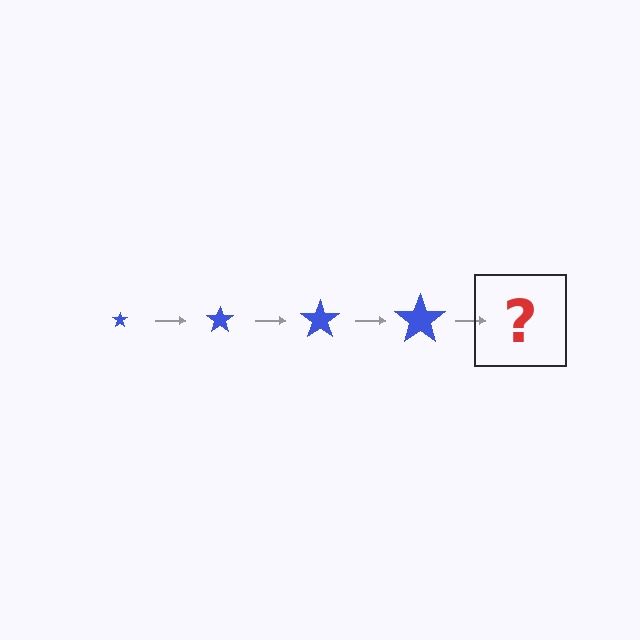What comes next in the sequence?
The next element should be a blue star, larger than the previous one.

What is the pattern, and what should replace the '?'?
The pattern is that the star gets progressively larger each step. The '?' should be a blue star, larger than the previous one.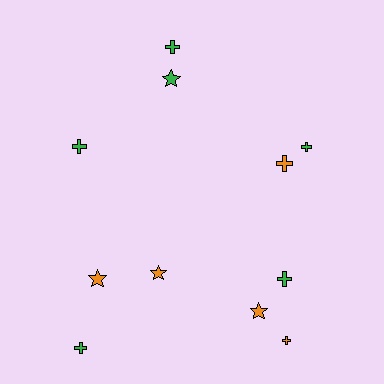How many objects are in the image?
There are 11 objects.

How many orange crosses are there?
There are 2 orange crosses.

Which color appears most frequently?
Green, with 6 objects.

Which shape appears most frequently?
Cross, with 7 objects.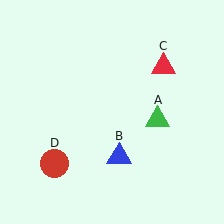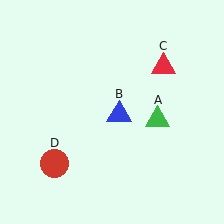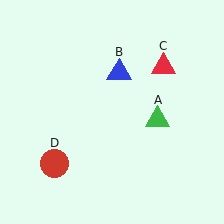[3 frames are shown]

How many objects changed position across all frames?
1 object changed position: blue triangle (object B).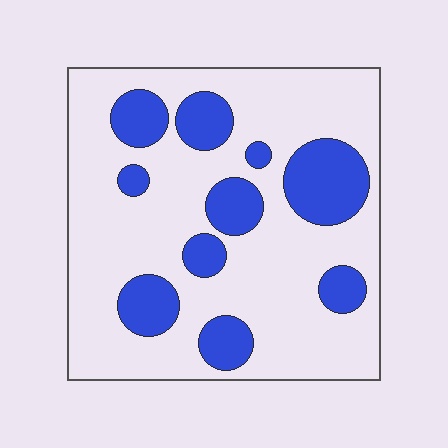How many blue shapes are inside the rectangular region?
10.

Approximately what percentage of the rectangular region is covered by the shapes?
Approximately 25%.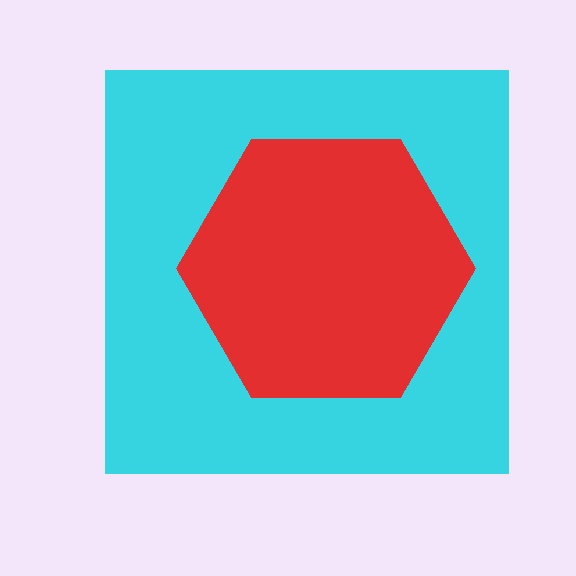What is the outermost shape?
The cyan square.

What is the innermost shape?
The red hexagon.